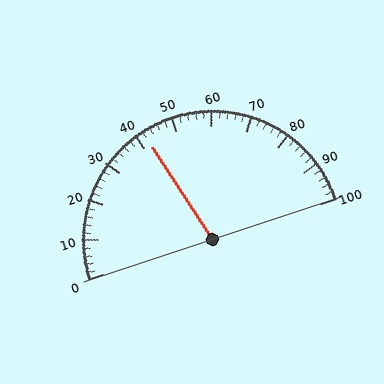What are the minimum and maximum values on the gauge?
The gauge ranges from 0 to 100.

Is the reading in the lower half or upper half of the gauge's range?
The reading is in the lower half of the range (0 to 100).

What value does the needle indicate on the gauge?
The needle indicates approximately 42.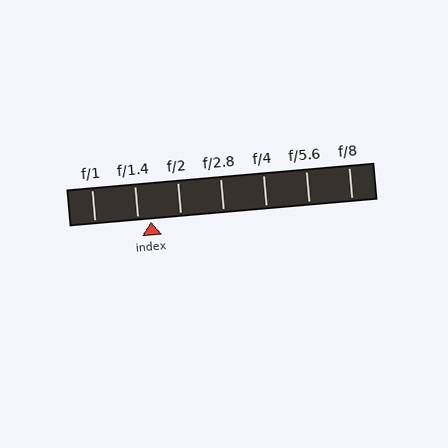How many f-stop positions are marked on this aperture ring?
There are 7 f-stop positions marked.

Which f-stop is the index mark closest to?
The index mark is closest to f/1.4.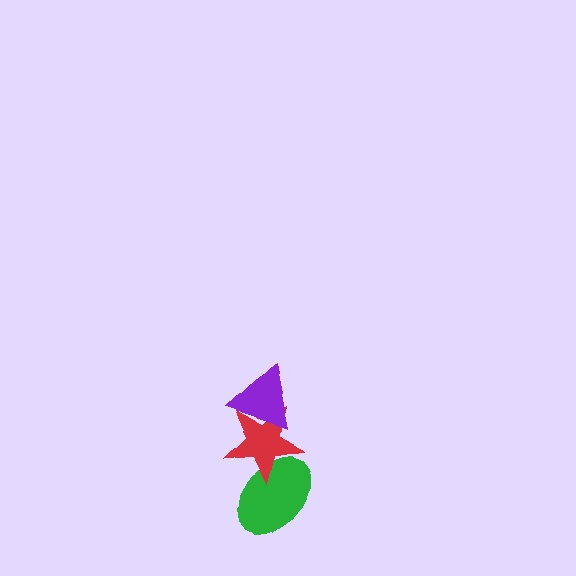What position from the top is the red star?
The red star is 2nd from the top.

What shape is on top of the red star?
The purple triangle is on top of the red star.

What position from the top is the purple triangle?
The purple triangle is 1st from the top.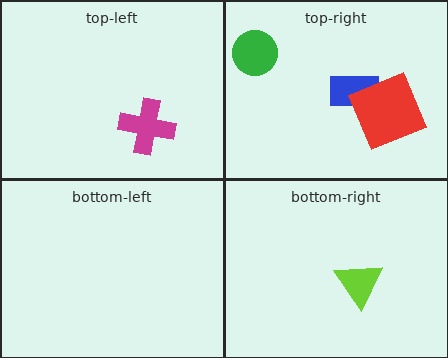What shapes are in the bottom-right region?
The lime triangle.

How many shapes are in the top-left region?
1.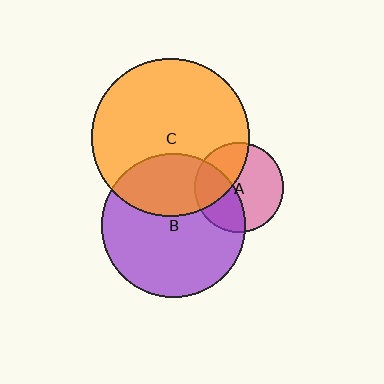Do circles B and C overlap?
Yes.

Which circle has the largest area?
Circle C (orange).